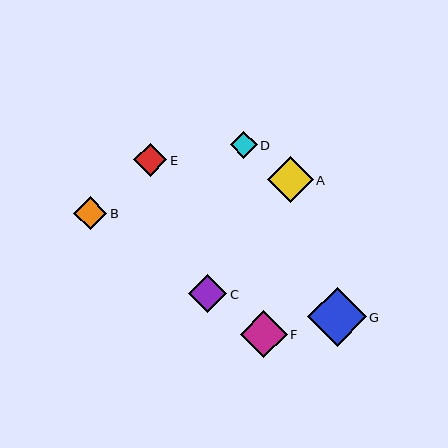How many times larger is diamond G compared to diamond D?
Diamond G is approximately 2.1 times the size of diamond D.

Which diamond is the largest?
Diamond G is the largest with a size of approximately 59 pixels.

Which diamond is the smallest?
Diamond D is the smallest with a size of approximately 27 pixels.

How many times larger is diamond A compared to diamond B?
Diamond A is approximately 1.4 times the size of diamond B.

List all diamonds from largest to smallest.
From largest to smallest: G, F, A, C, E, B, D.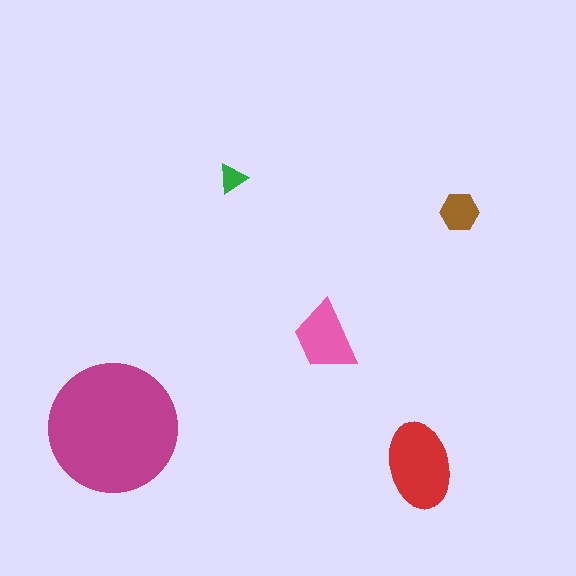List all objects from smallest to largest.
The green triangle, the brown hexagon, the pink trapezoid, the red ellipse, the magenta circle.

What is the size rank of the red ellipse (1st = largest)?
2nd.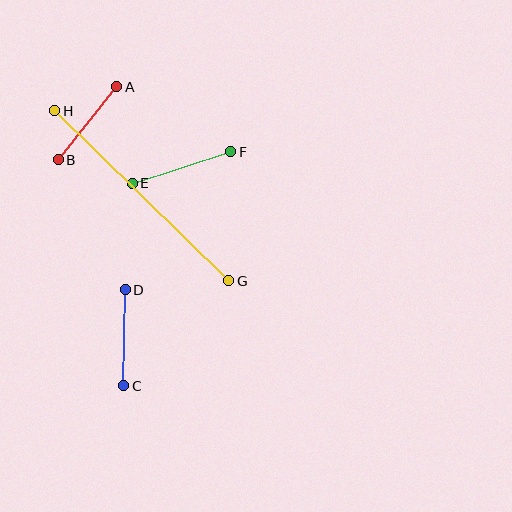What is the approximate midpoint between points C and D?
The midpoint is at approximately (124, 338) pixels.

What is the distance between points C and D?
The distance is approximately 96 pixels.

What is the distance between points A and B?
The distance is approximately 93 pixels.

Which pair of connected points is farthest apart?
Points G and H are farthest apart.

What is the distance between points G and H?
The distance is approximately 243 pixels.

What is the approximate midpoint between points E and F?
The midpoint is at approximately (182, 167) pixels.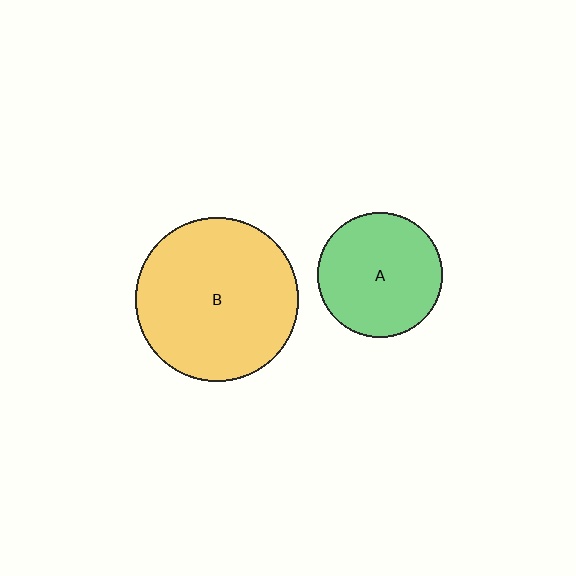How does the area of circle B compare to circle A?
Approximately 1.7 times.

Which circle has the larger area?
Circle B (yellow).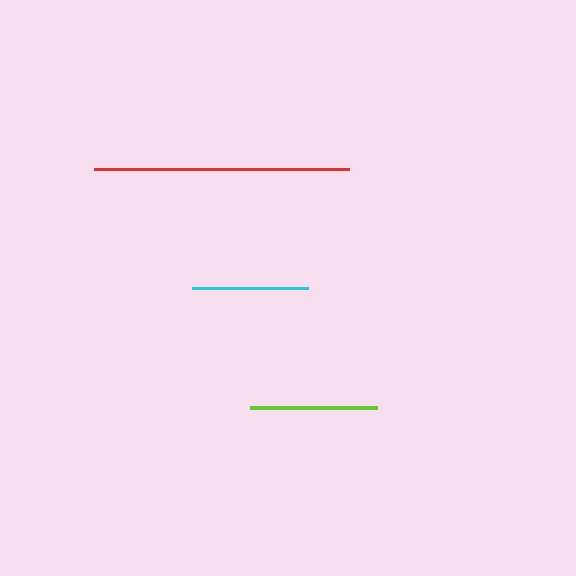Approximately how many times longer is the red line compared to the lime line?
The red line is approximately 2.0 times the length of the lime line.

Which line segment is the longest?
The red line is the longest at approximately 255 pixels.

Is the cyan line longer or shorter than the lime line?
The lime line is longer than the cyan line.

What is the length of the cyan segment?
The cyan segment is approximately 116 pixels long.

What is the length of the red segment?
The red segment is approximately 255 pixels long.